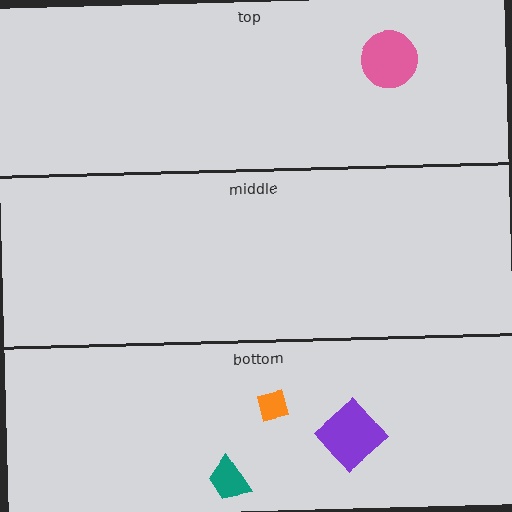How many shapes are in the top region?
1.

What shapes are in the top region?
The pink circle.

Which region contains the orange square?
The bottom region.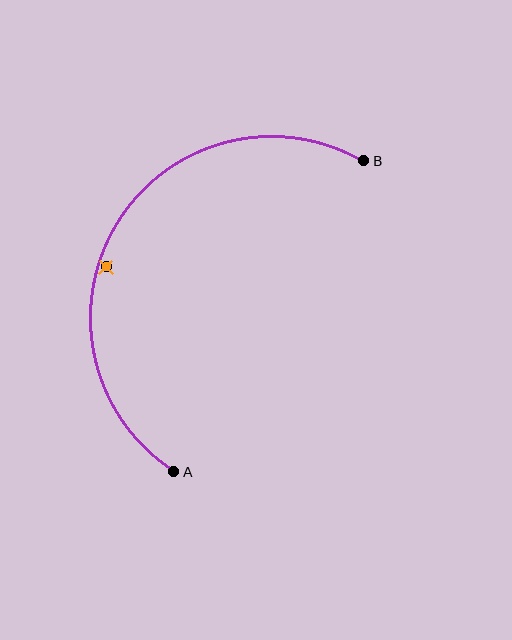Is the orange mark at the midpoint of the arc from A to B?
No — the orange mark does not lie on the arc at all. It sits slightly inside the curve.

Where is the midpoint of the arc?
The arc midpoint is the point on the curve farthest from the straight line joining A and B. It sits to the left of that line.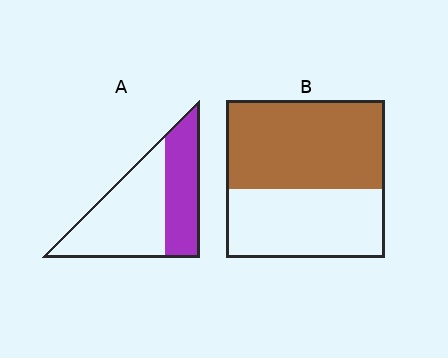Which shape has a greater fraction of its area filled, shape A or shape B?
Shape B.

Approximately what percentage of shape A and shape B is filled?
A is approximately 40% and B is approximately 55%.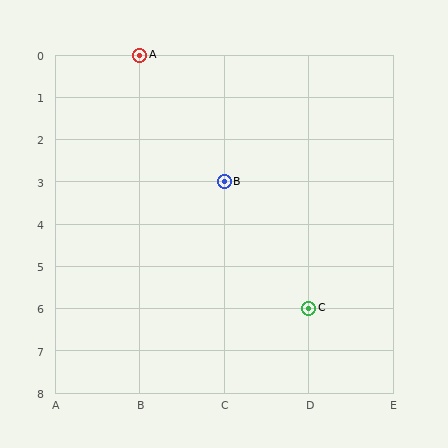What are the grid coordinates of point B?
Point B is at grid coordinates (C, 3).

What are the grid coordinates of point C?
Point C is at grid coordinates (D, 6).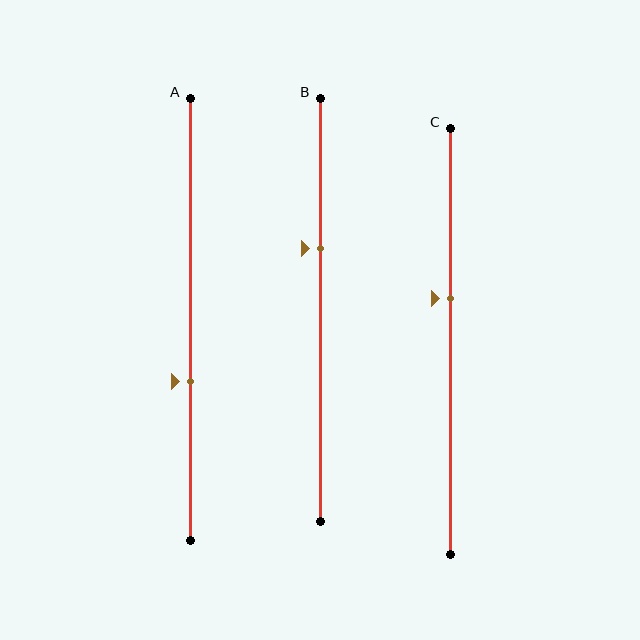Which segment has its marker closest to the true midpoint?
Segment C has its marker closest to the true midpoint.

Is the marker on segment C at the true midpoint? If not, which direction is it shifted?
No, the marker on segment C is shifted upward by about 10% of the segment length.